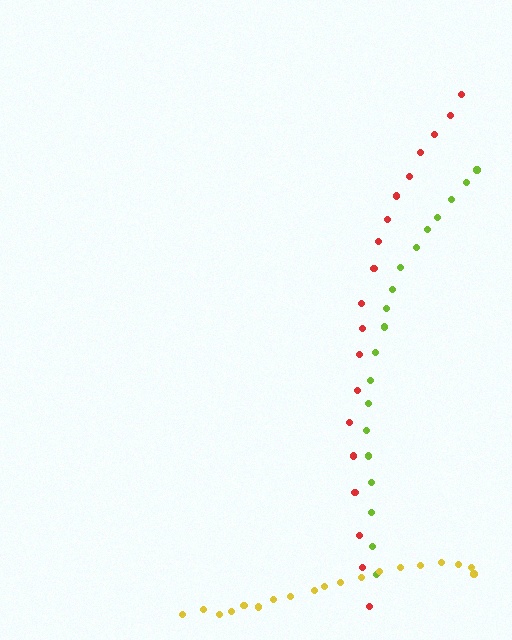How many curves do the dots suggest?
There are 3 distinct paths.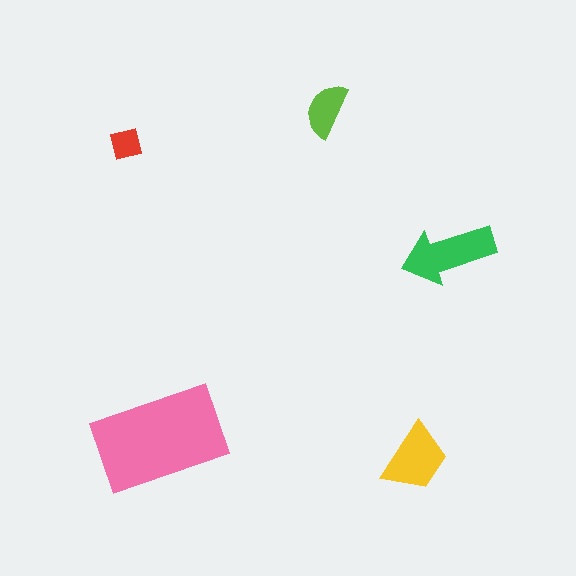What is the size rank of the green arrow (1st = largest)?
2nd.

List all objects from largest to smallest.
The pink rectangle, the green arrow, the yellow trapezoid, the lime semicircle, the red square.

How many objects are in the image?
There are 5 objects in the image.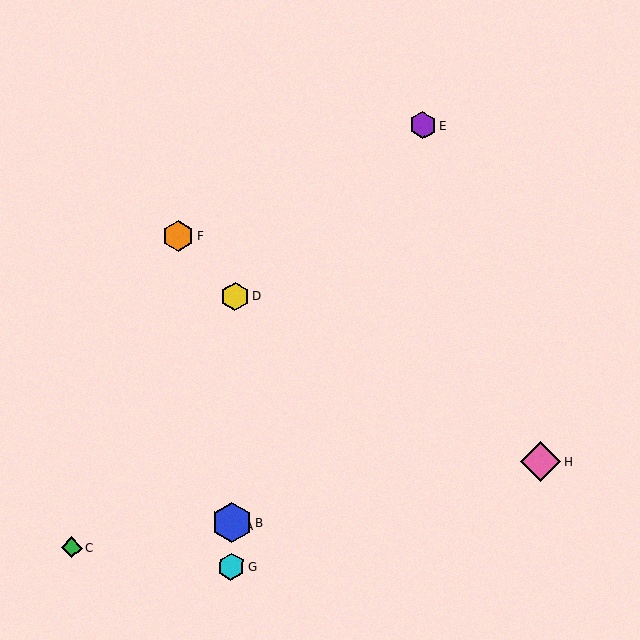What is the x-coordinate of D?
Object D is at x≈235.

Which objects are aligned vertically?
Objects A, B, D, G are aligned vertically.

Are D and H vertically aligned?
No, D is at x≈235 and H is at x≈541.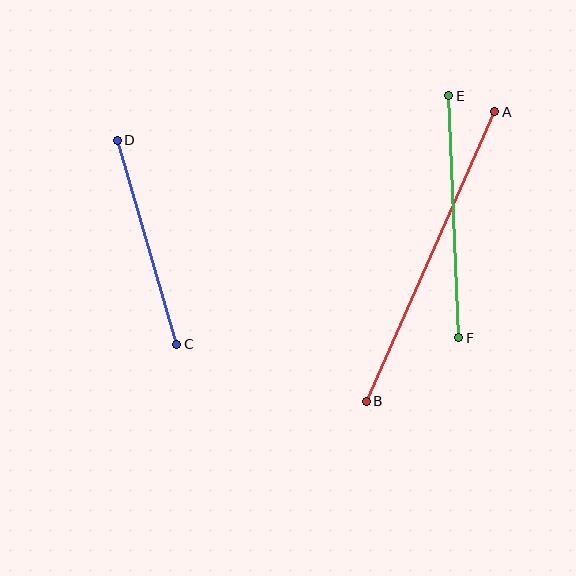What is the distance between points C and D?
The distance is approximately 213 pixels.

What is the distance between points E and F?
The distance is approximately 242 pixels.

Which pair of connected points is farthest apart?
Points A and B are farthest apart.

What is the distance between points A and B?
The distance is approximately 317 pixels.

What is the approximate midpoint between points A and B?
The midpoint is at approximately (431, 256) pixels.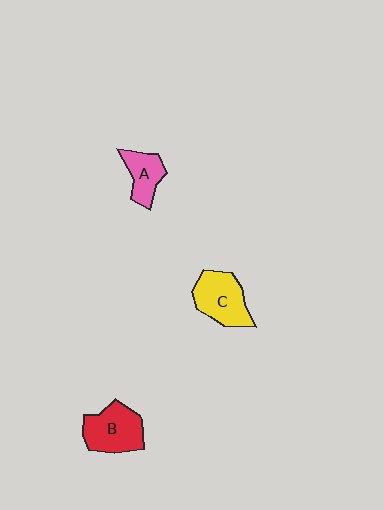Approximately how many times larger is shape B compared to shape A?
Approximately 1.5 times.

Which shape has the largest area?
Shape B (red).